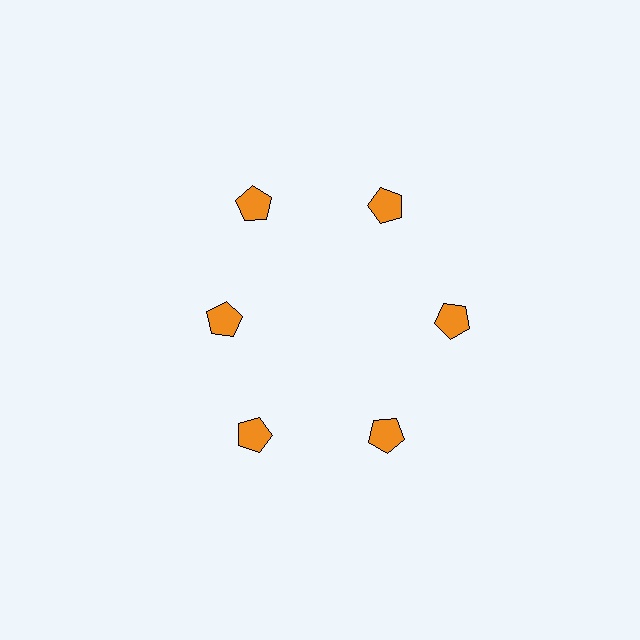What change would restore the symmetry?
The symmetry would be restored by moving it outward, back onto the ring so that all 6 pentagons sit at equal angles and equal distance from the center.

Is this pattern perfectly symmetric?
No. The 6 orange pentagons are arranged in a ring, but one element near the 9 o'clock position is pulled inward toward the center, breaking the 6-fold rotational symmetry.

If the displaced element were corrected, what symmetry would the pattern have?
It would have 6-fold rotational symmetry — the pattern would map onto itself every 60 degrees.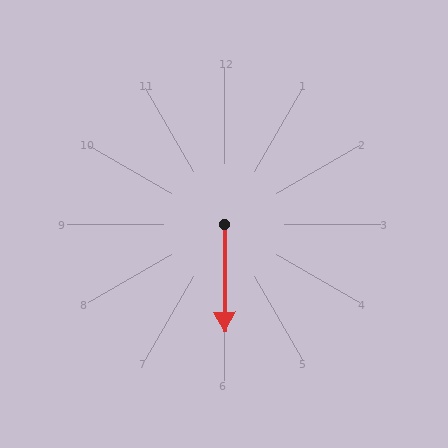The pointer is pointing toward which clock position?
Roughly 6 o'clock.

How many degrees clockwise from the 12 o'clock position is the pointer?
Approximately 180 degrees.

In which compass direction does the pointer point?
South.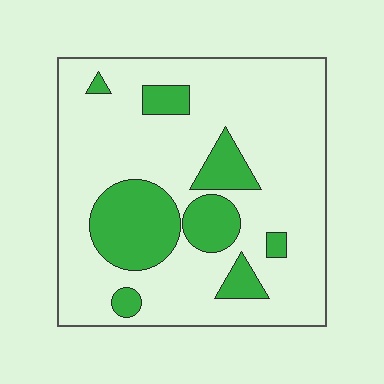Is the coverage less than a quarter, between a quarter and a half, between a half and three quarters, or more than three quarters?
Less than a quarter.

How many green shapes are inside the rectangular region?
8.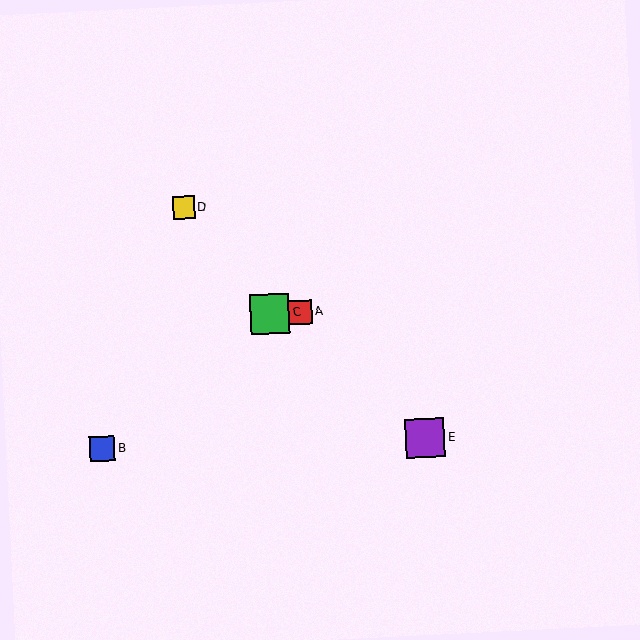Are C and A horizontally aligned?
Yes, both are at y≈314.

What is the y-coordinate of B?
Object B is at y≈449.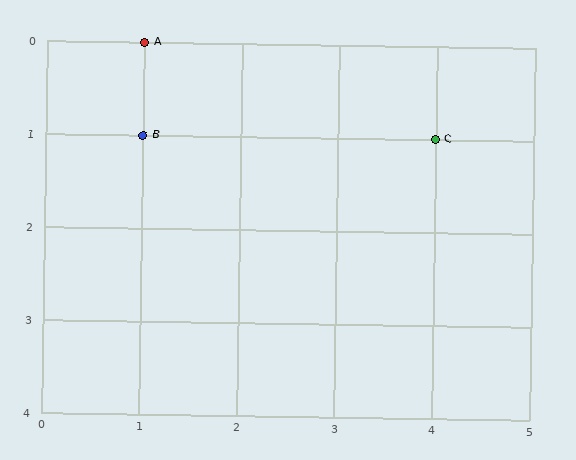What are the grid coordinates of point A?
Point A is at grid coordinates (1, 0).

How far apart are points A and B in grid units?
Points A and B are 1 row apart.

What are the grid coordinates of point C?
Point C is at grid coordinates (4, 1).